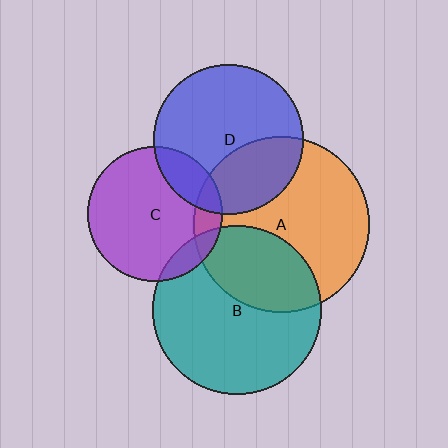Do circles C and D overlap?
Yes.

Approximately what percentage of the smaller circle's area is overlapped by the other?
Approximately 15%.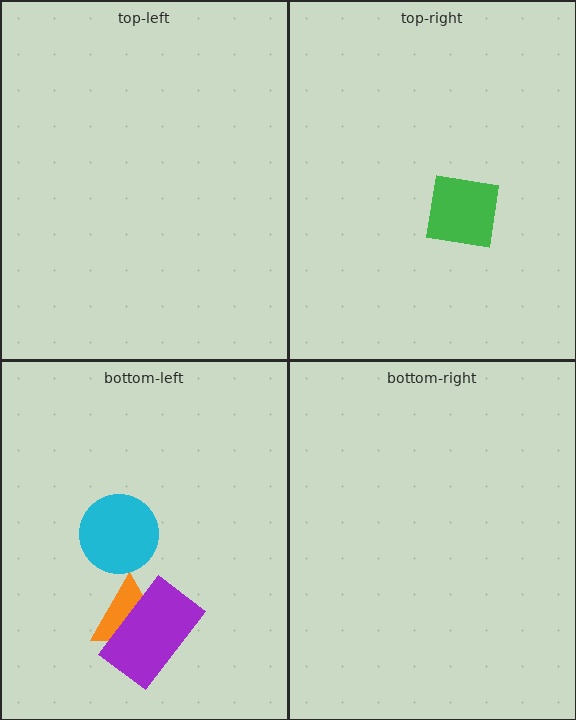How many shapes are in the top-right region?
1.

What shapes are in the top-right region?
The green square.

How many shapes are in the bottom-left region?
3.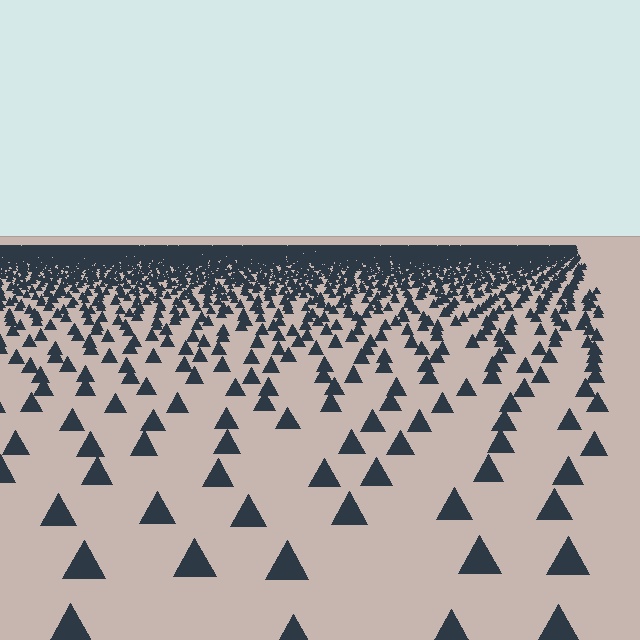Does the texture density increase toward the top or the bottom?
Density increases toward the top.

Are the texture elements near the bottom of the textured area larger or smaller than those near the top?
Larger. Near the bottom, elements are closer to the viewer and appear at a bigger on-screen size.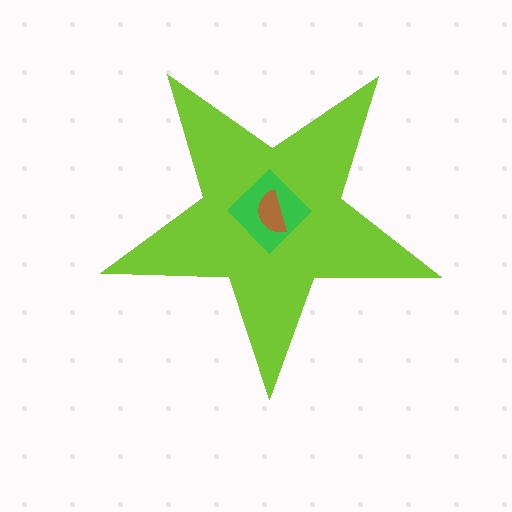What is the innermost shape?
The brown semicircle.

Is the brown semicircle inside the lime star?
Yes.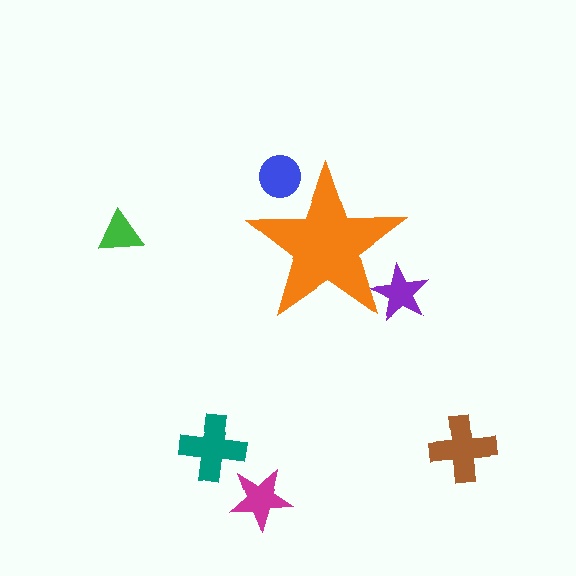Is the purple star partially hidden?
Yes, the purple star is partially hidden behind the orange star.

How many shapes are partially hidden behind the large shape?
2 shapes are partially hidden.